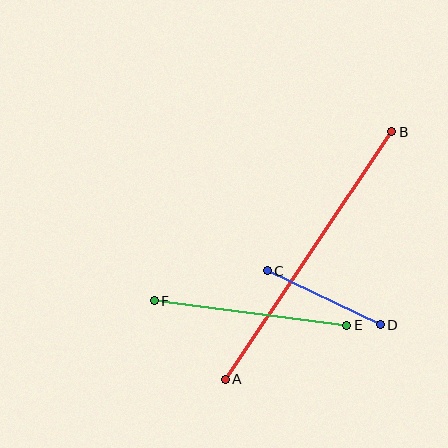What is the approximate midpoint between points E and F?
The midpoint is at approximately (251, 313) pixels.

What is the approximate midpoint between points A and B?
The midpoint is at approximately (309, 256) pixels.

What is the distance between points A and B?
The distance is approximately 298 pixels.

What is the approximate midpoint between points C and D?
The midpoint is at approximately (324, 298) pixels.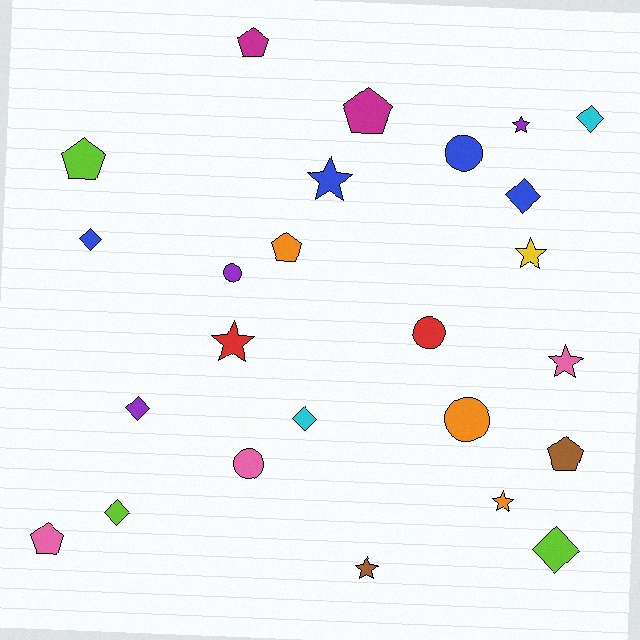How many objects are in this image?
There are 25 objects.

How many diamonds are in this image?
There are 7 diamonds.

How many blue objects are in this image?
There are 4 blue objects.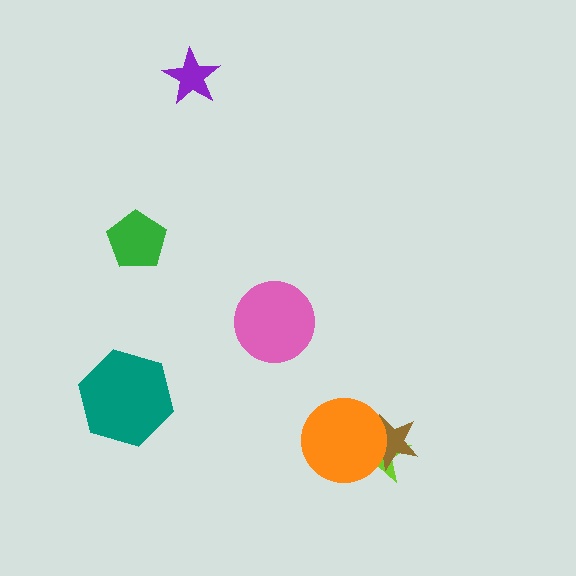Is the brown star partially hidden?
Yes, it is partially covered by another shape.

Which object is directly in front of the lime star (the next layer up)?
The brown star is directly in front of the lime star.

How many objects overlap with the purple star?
0 objects overlap with the purple star.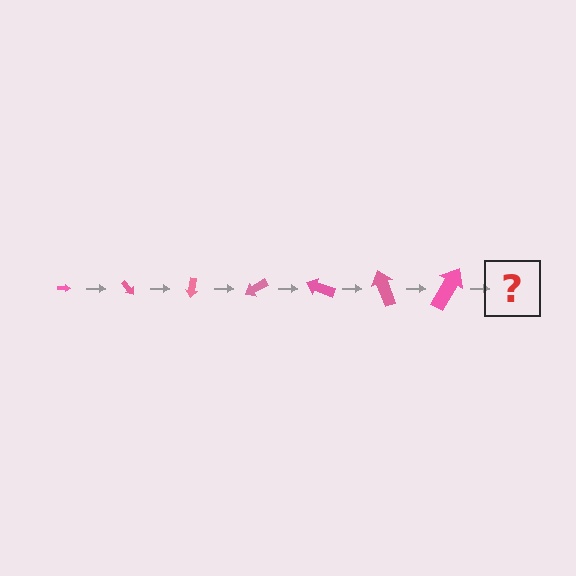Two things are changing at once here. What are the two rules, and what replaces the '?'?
The two rules are that the arrow grows larger each step and it rotates 50 degrees each step. The '?' should be an arrow, larger than the previous one and rotated 350 degrees from the start.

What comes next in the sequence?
The next element should be an arrow, larger than the previous one and rotated 350 degrees from the start.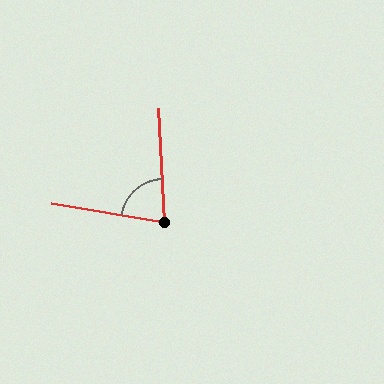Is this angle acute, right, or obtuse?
It is acute.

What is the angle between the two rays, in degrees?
Approximately 78 degrees.